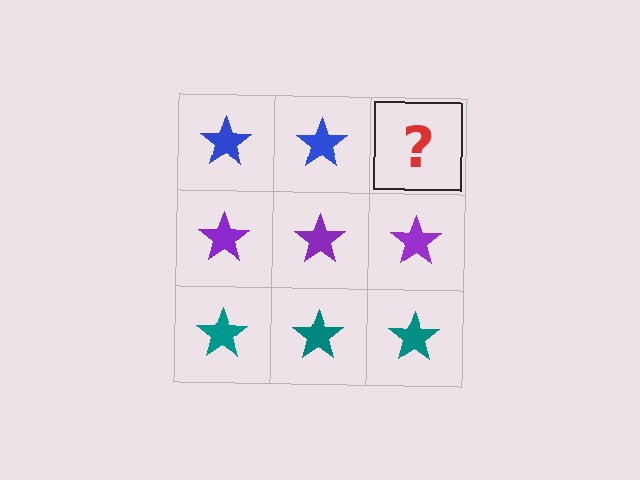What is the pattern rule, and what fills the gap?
The rule is that each row has a consistent color. The gap should be filled with a blue star.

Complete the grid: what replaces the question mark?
The question mark should be replaced with a blue star.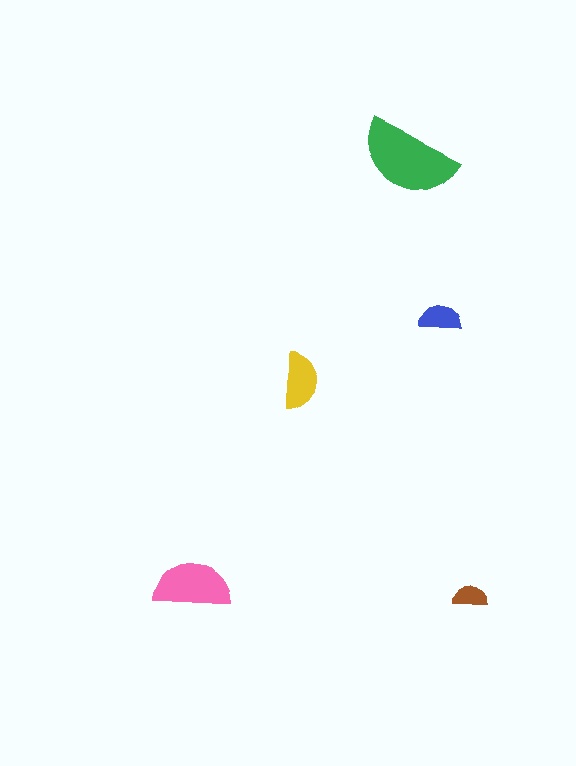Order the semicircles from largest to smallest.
the green one, the pink one, the yellow one, the blue one, the brown one.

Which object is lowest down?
The pink semicircle is bottommost.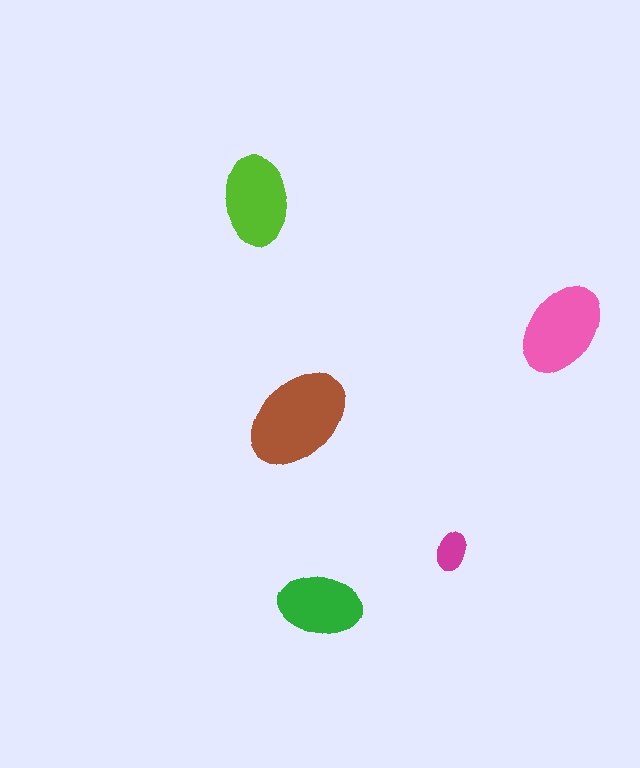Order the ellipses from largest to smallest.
the brown one, the pink one, the lime one, the green one, the magenta one.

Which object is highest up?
The lime ellipse is topmost.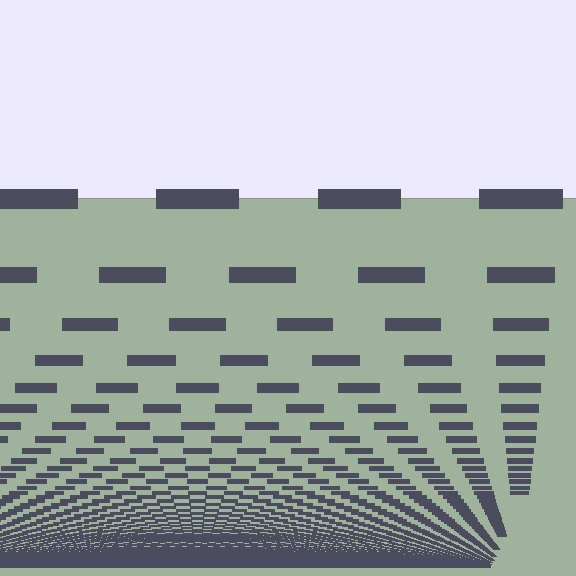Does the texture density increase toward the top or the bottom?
Density increases toward the bottom.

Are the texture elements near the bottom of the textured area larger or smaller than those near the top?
Smaller. The gradient is inverted — elements near the bottom are smaller and denser.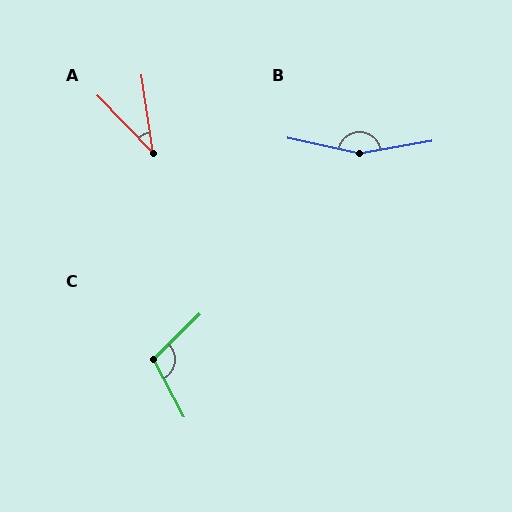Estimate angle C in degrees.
Approximately 107 degrees.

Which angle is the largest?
B, at approximately 158 degrees.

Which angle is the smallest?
A, at approximately 35 degrees.